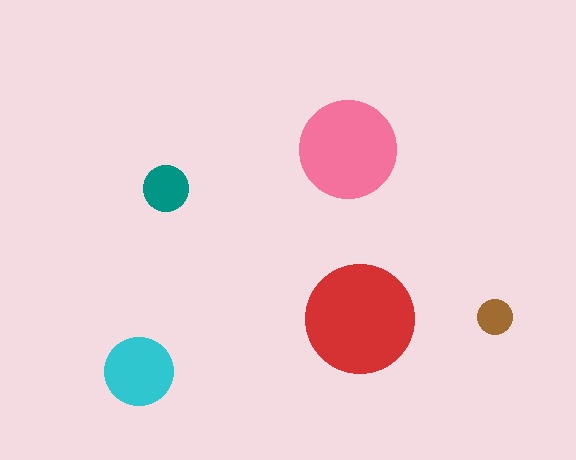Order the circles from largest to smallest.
the red one, the pink one, the cyan one, the teal one, the brown one.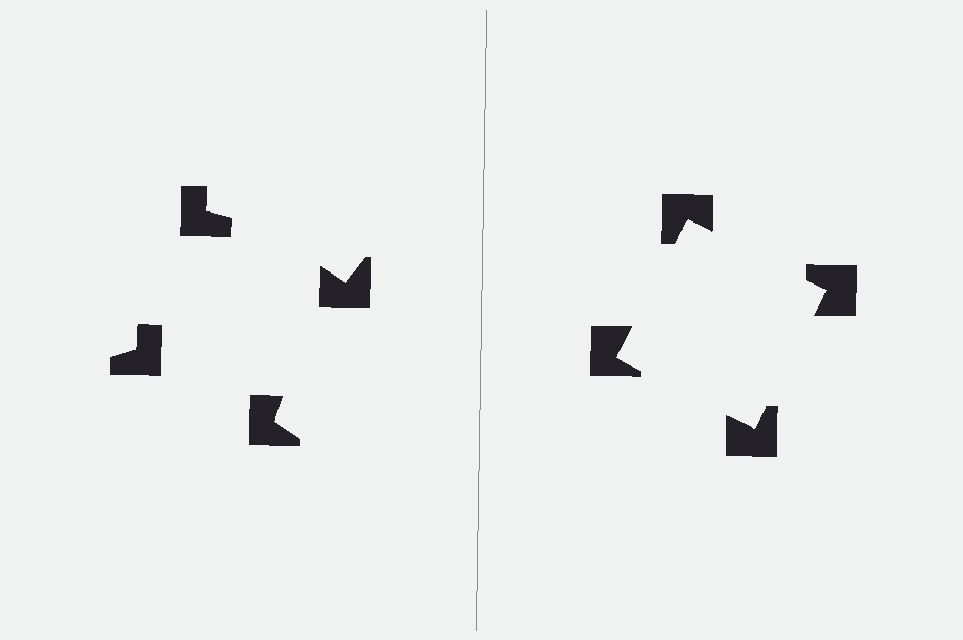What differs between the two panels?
The notched squares are positioned identically on both sides; only the wedge orientations differ. On the right they align to a square; on the left they are misaligned.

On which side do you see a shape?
An illusory square appears on the right side. On the left side the wedge cuts are rotated, so no coherent shape forms.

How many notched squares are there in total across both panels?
8 — 4 on each side.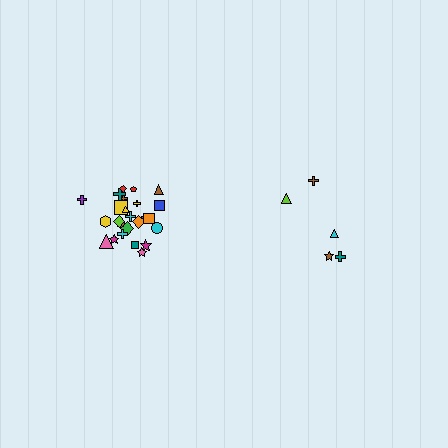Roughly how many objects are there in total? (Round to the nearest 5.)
Roughly 30 objects in total.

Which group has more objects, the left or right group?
The left group.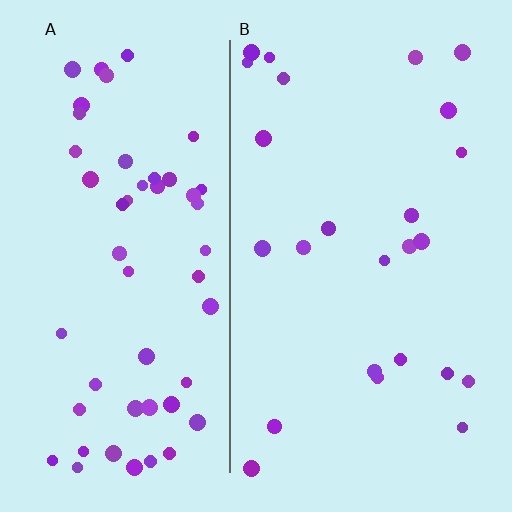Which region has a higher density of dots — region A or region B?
A (the left).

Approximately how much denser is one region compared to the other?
Approximately 2.1× — region A over region B.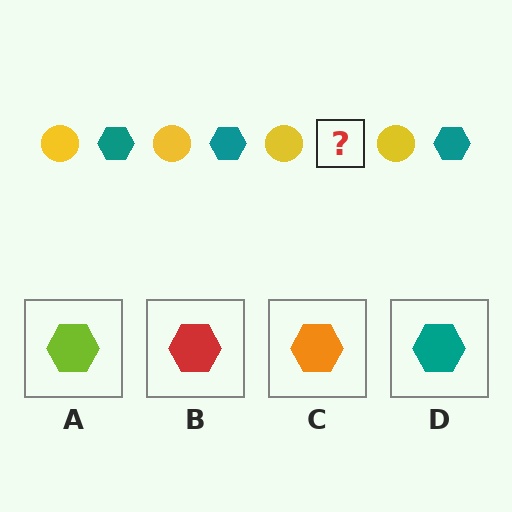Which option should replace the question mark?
Option D.